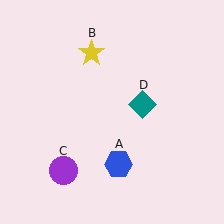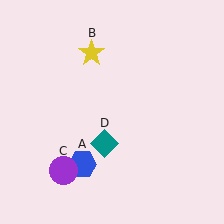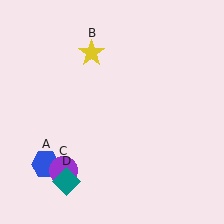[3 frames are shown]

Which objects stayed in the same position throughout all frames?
Yellow star (object B) and purple circle (object C) remained stationary.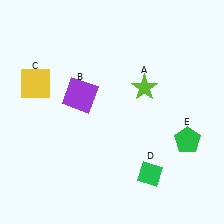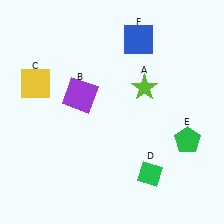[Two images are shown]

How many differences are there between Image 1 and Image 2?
There is 1 difference between the two images.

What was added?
A blue square (F) was added in Image 2.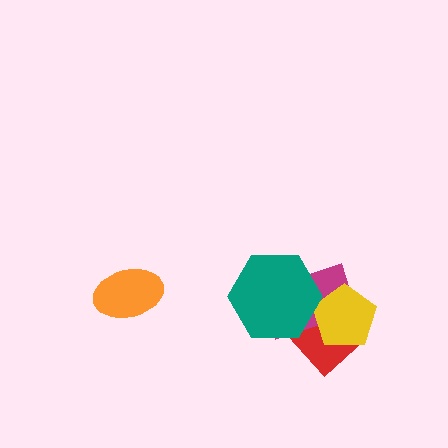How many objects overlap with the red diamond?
3 objects overlap with the red diamond.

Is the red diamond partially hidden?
Yes, it is partially covered by another shape.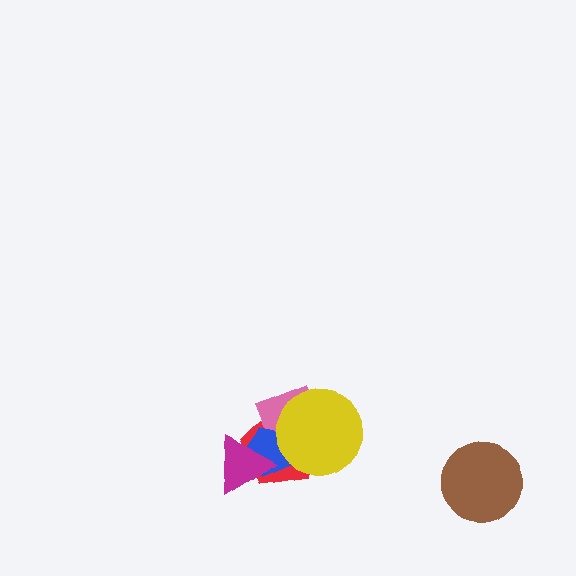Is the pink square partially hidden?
Yes, it is partially covered by another shape.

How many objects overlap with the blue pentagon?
4 objects overlap with the blue pentagon.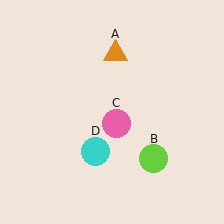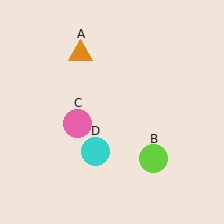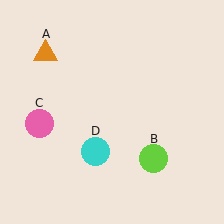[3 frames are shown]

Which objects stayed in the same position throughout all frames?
Lime circle (object B) and cyan circle (object D) remained stationary.